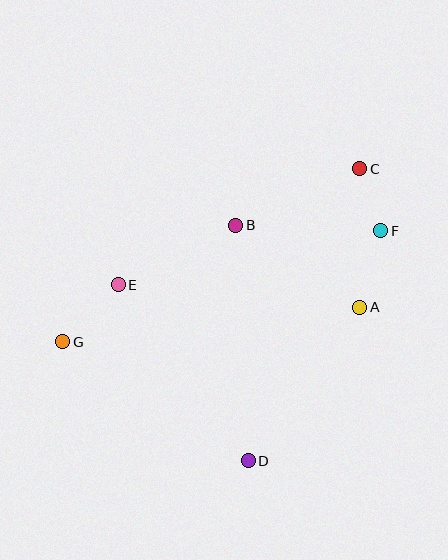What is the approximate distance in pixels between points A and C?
The distance between A and C is approximately 138 pixels.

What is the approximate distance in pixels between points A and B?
The distance between A and B is approximately 149 pixels.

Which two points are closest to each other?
Points C and F are closest to each other.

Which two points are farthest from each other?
Points C and G are farthest from each other.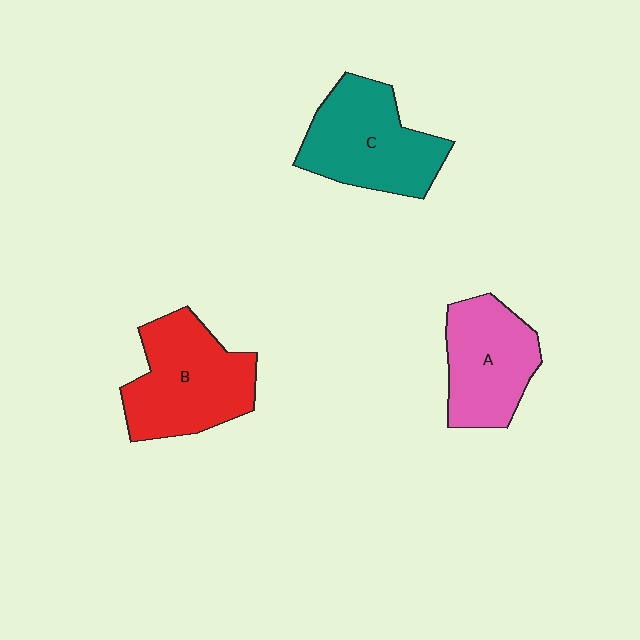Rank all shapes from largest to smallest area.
From largest to smallest: B (red), C (teal), A (pink).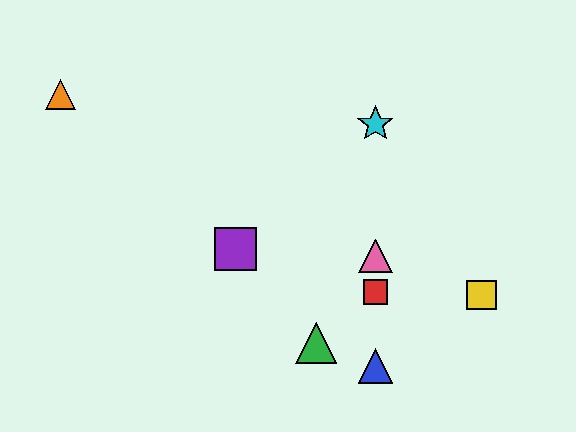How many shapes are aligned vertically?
4 shapes (the red square, the blue triangle, the cyan star, the pink triangle) are aligned vertically.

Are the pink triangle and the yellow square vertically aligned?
No, the pink triangle is at x≈375 and the yellow square is at x≈482.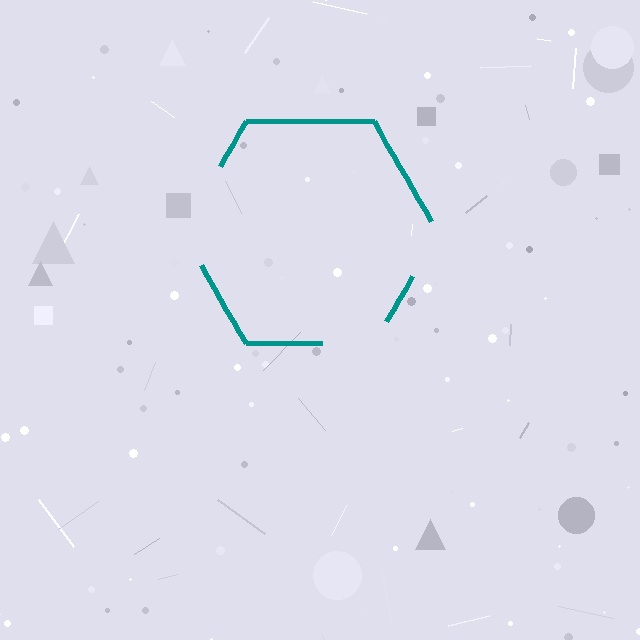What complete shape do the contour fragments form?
The contour fragments form a hexagon.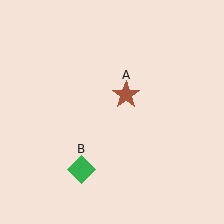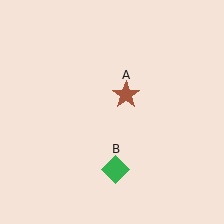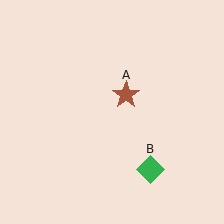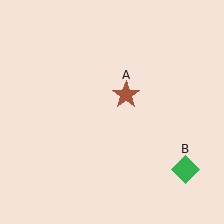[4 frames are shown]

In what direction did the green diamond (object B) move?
The green diamond (object B) moved right.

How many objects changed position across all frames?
1 object changed position: green diamond (object B).